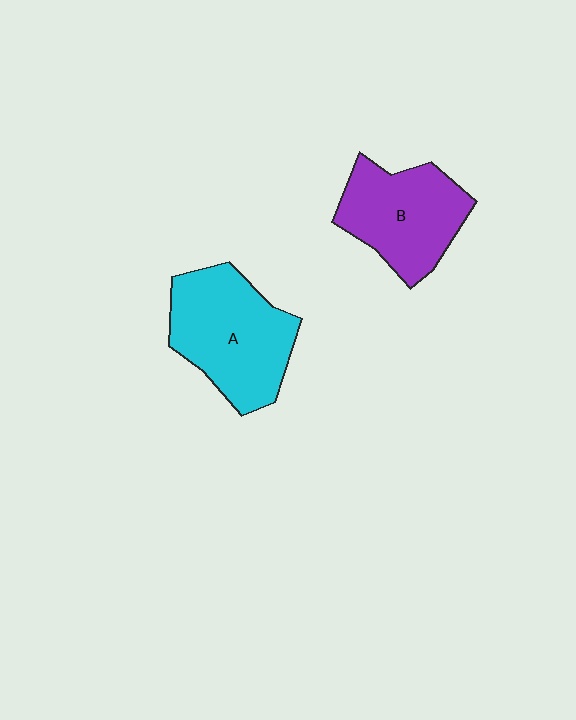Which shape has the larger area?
Shape A (cyan).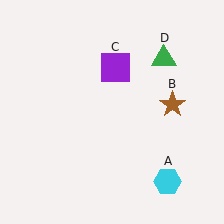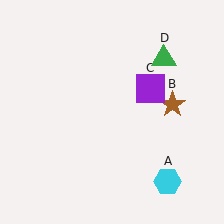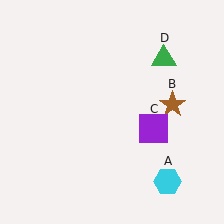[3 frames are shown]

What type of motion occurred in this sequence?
The purple square (object C) rotated clockwise around the center of the scene.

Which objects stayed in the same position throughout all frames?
Cyan hexagon (object A) and brown star (object B) and green triangle (object D) remained stationary.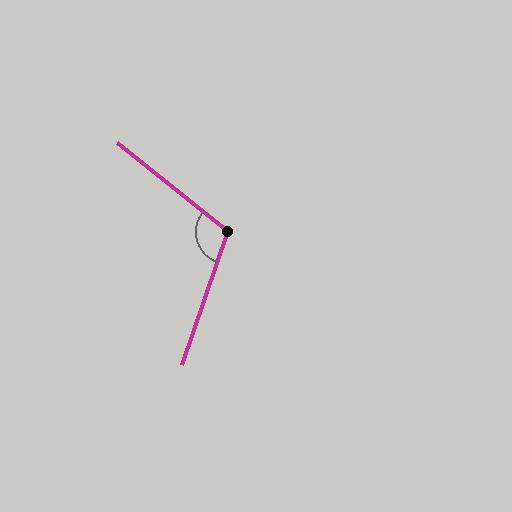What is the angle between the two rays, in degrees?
Approximately 110 degrees.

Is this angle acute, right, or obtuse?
It is obtuse.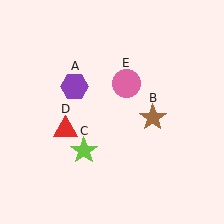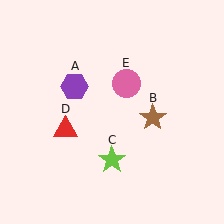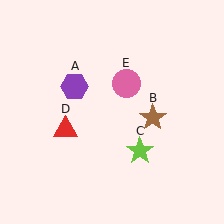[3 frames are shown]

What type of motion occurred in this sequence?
The lime star (object C) rotated counterclockwise around the center of the scene.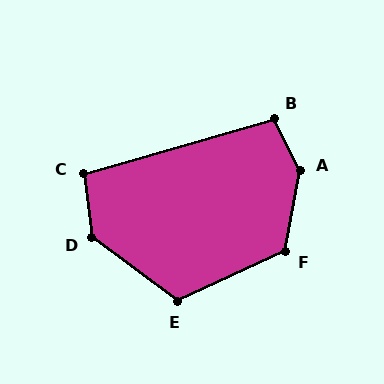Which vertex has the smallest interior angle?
C, at approximately 99 degrees.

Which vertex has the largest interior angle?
A, at approximately 143 degrees.